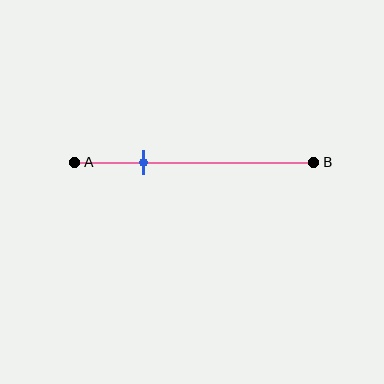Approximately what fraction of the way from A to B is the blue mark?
The blue mark is approximately 30% of the way from A to B.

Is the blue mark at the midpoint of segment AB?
No, the mark is at about 30% from A, not at the 50% midpoint.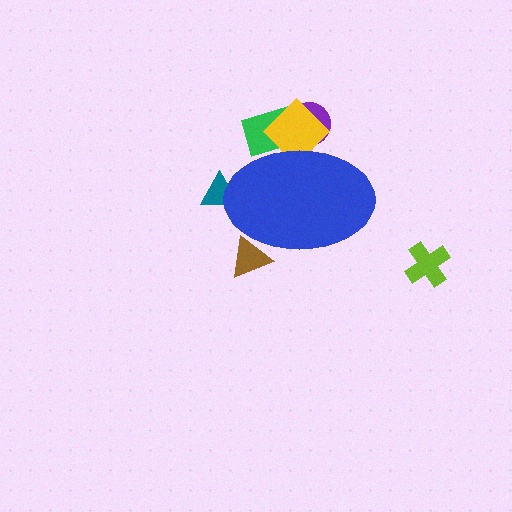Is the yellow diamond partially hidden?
Yes, the yellow diamond is partially hidden behind the blue ellipse.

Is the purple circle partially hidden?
Yes, the purple circle is partially hidden behind the blue ellipse.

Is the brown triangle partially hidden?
Yes, the brown triangle is partially hidden behind the blue ellipse.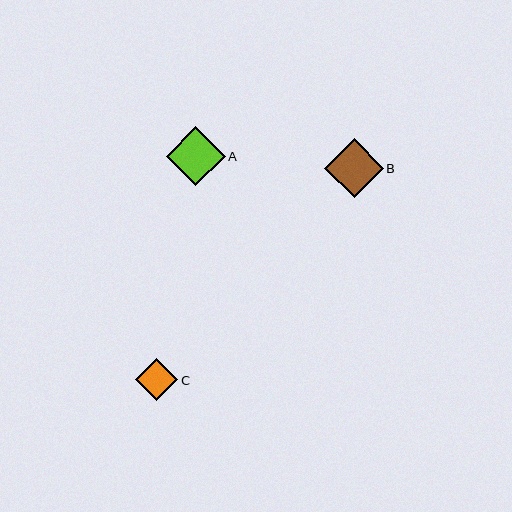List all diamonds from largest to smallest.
From largest to smallest: A, B, C.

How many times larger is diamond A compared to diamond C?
Diamond A is approximately 1.4 times the size of diamond C.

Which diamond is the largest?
Diamond A is the largest with a size of approximately 59 pixels.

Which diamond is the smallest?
Diamond C is the smallest with a size of approximately 42 pixels.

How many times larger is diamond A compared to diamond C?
Diamond A is approximately 1.4 times the size of diamond C.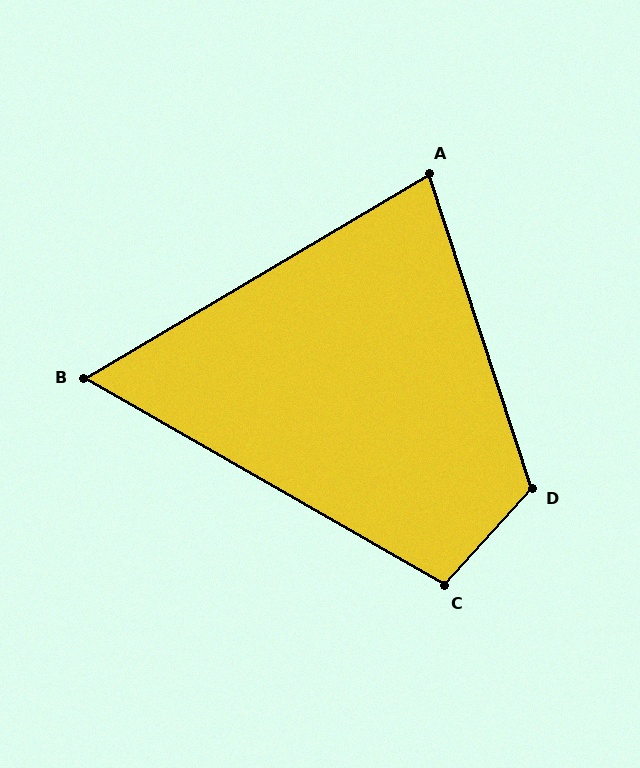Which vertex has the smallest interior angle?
B, at approximately 60 degrees.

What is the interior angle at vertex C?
Approximately 102 degrees (obtuse).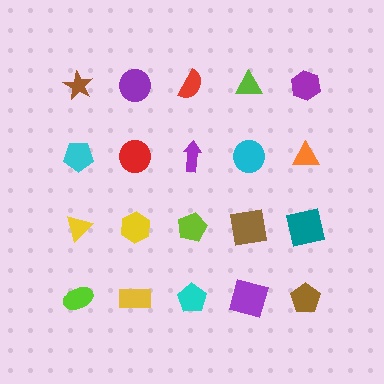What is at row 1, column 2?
A purple circle.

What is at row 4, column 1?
A lime ellipse.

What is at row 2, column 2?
A red circle.